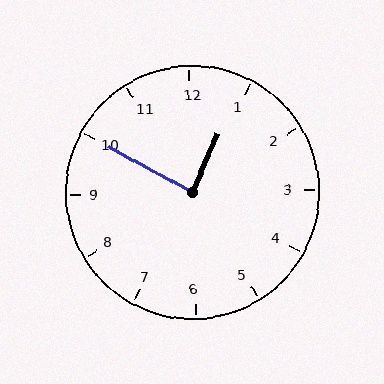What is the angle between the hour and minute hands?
Approximately 85 degrees.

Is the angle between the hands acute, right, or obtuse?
It is right.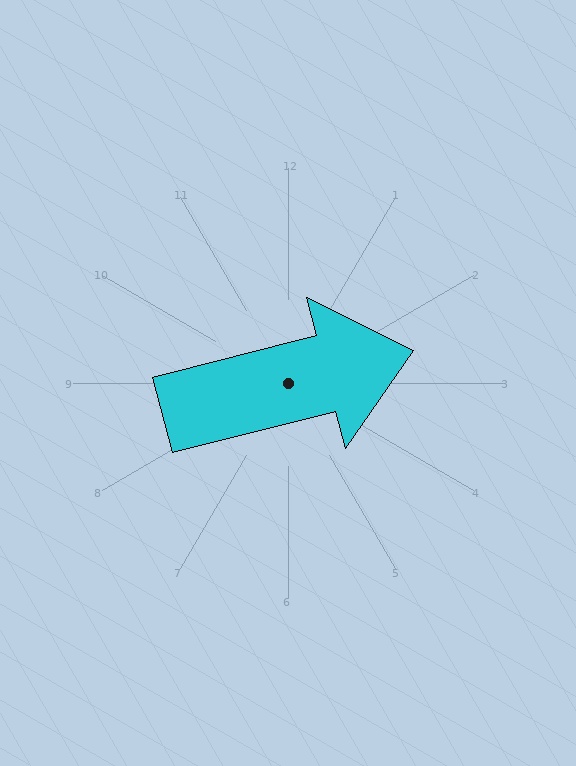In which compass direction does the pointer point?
East.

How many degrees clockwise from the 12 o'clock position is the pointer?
Approximately 76 degrees.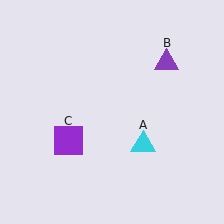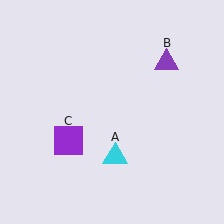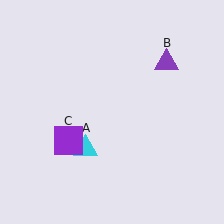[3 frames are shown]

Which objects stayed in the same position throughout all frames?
Purple triangle (object B) and purple square (object C) remained stationary.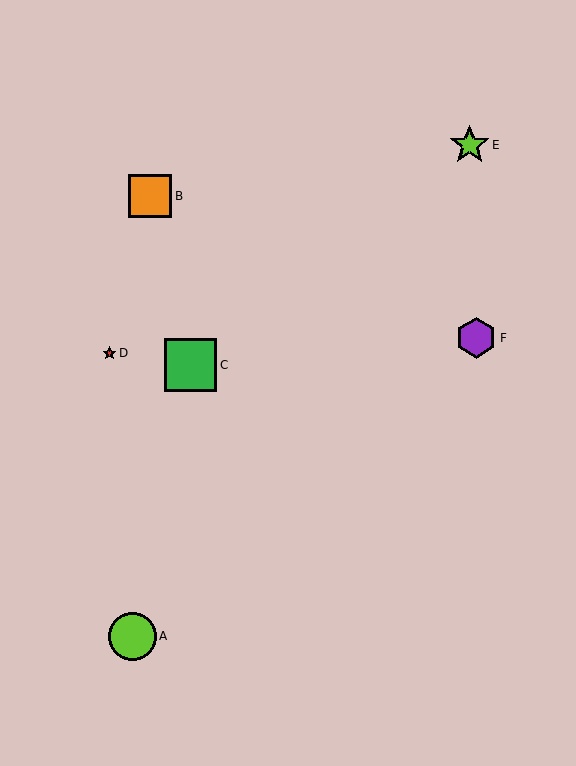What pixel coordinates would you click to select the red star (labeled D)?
Click at (110, 353) to select the red star D.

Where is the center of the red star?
The center of the red star is at (110, 353).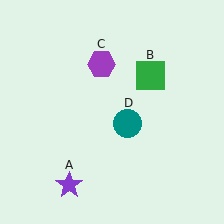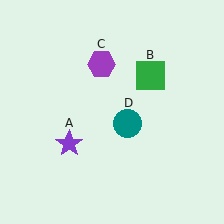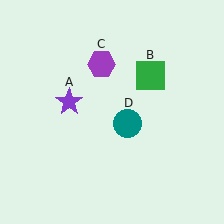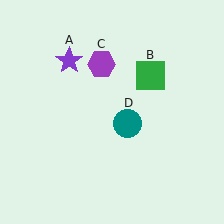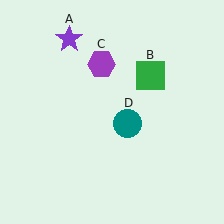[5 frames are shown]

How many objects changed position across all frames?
1 object changed position: purple star (object A).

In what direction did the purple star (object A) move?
The purple star (object A) moved up.